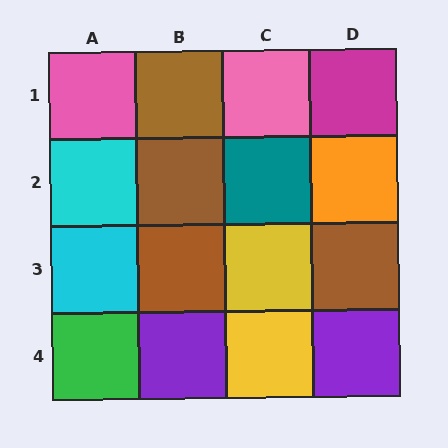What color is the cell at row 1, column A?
Pink.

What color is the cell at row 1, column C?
Pink.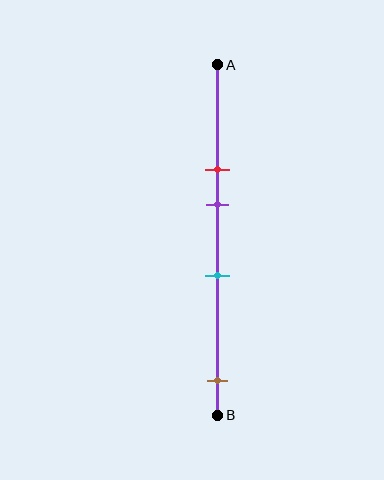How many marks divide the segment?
There are 4 marks dividing the segment.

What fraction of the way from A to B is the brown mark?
The brown mark is approximately 90% (0.9) of the way from A to B.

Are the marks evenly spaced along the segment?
No, the marks are not evenly spaced.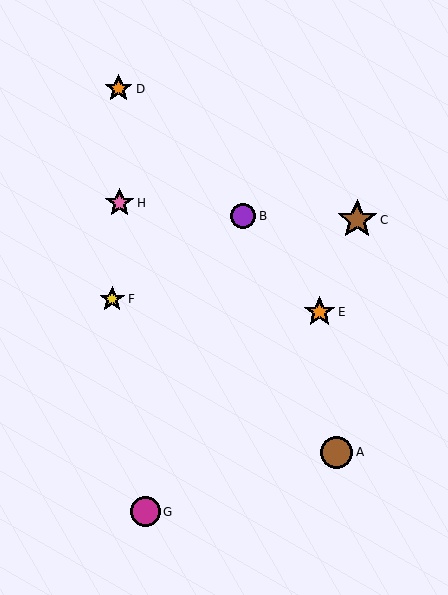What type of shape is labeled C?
Shape C is a brown star.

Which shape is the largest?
The brown star (labeled C) is the largest.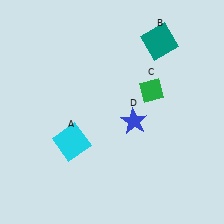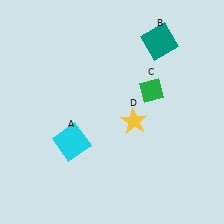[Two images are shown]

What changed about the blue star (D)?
In Image 1, D is blue. In Image 2, it changed to yellow.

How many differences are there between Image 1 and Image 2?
There is 1 difference between the two images.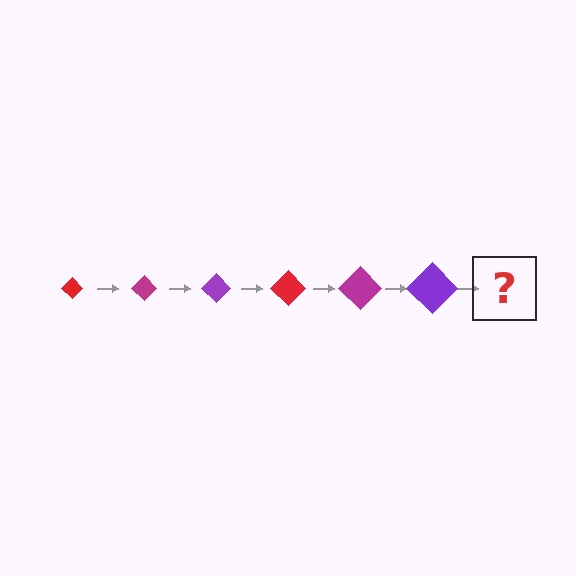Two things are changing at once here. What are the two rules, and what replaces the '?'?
The two rules are that the diamond grows larger each step and the color cycles through red, magenta, and purple. The '?' should be a red diamond, larger than the previous one.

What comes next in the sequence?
The next element should be a red diamond, larger than the previous one.